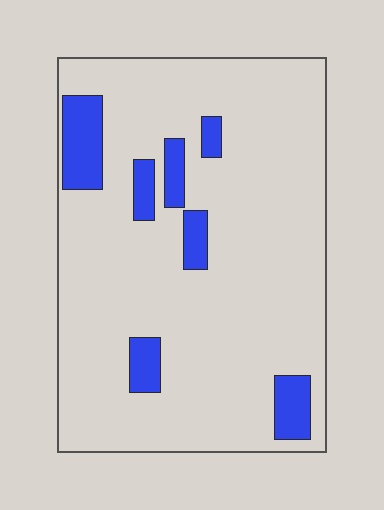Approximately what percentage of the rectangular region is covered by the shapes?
Approximately 10%.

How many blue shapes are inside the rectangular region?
7.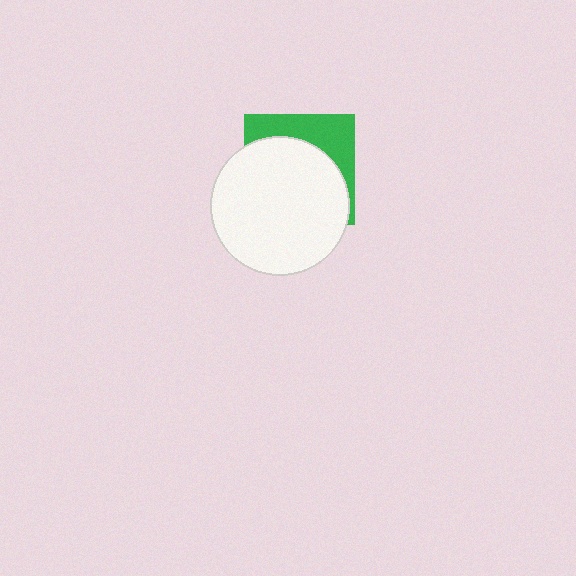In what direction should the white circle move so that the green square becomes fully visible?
The white circle should move down. That is the shortest direction to clear the overlap and leave the green square fully visible.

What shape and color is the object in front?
The object in front is a white circle.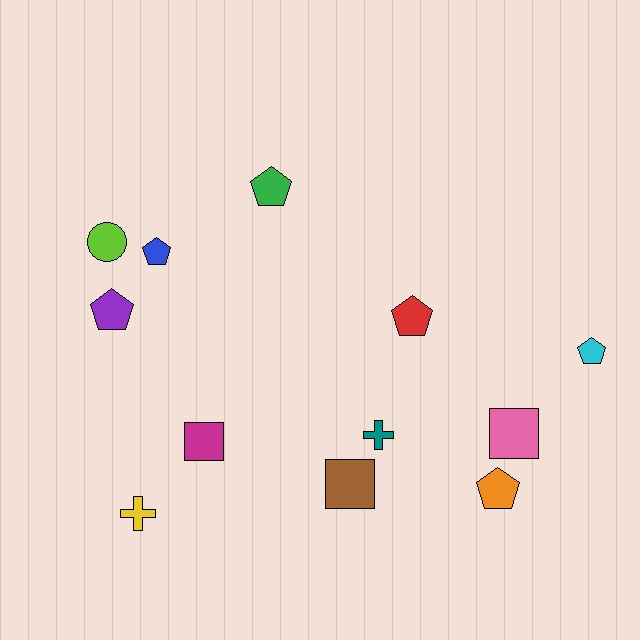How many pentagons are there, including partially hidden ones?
There are 6 pentagons.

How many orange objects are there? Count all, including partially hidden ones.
There is 1 orange object.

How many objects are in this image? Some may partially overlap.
There are 12 objects.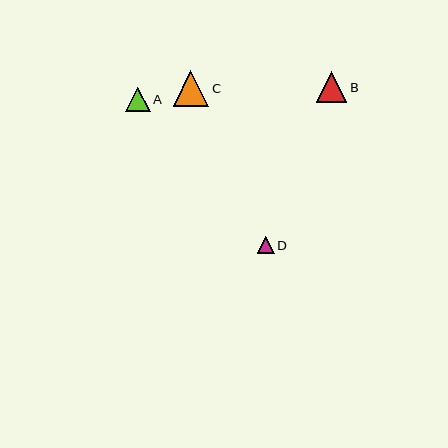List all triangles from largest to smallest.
From largest to smallest: C, B, A, D.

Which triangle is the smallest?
Triangle D is the smallest with a size of approximately 17 pixels.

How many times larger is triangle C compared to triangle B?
Triangle C is approximately 1.2 times the size of triangle B.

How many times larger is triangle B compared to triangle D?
Triangle B is approximately 1.8 times the size of triangle D.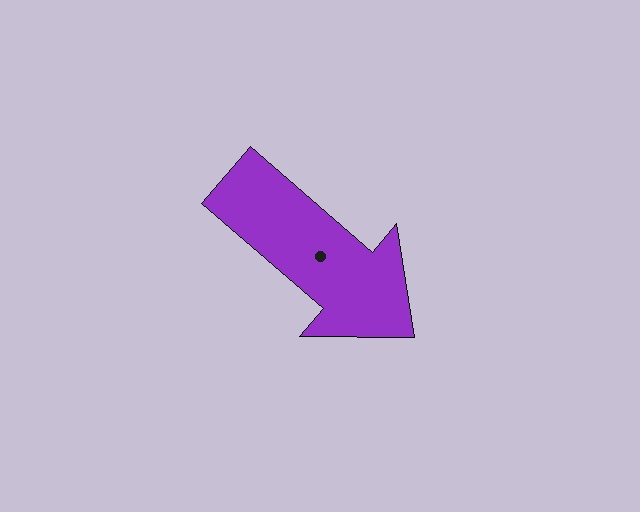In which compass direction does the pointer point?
Southeast.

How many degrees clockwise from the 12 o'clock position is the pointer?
Approximately 131 degrees.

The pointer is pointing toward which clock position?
Roughly 4 o'clock.